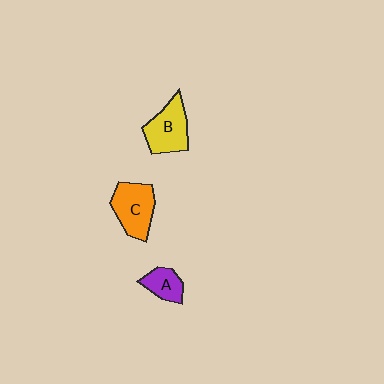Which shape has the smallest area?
Shape A (purple).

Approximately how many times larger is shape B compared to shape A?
Approximately 1.7 times.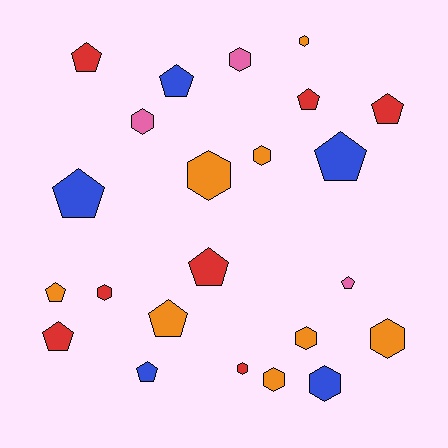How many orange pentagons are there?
There are 2 orange pentagons.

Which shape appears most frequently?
Pentagon, with 12 objects.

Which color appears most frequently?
Orange, with 8 objects.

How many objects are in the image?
There are 23 objects.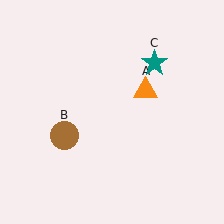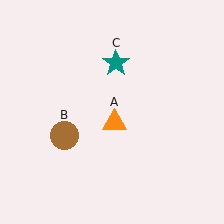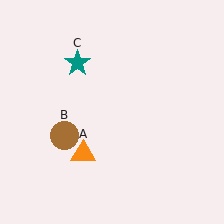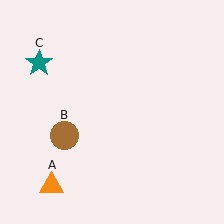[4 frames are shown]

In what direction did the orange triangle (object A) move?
The orange triangle (object A) moved down and to the left.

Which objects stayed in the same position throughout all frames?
Brown circle (object B) remained stationary.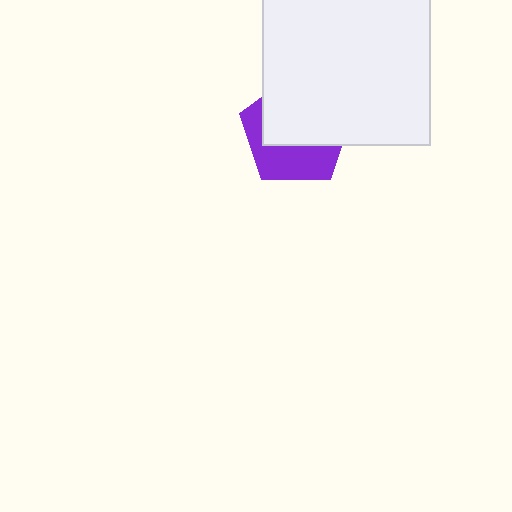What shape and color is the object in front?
The object in front is a white square.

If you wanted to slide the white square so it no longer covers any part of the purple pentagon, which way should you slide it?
Slide it up — that is the most direct way to separate the two shapes.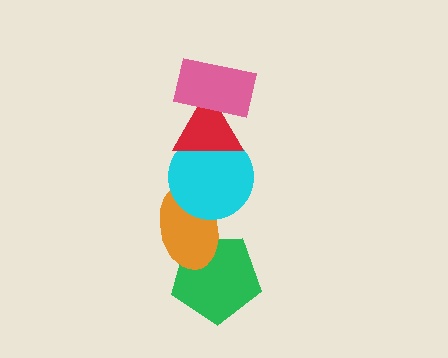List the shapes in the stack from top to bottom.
From top to bottom: the pink rectangle, the red triangle, the cyan circle, the orange ellipse, the green pentagon.